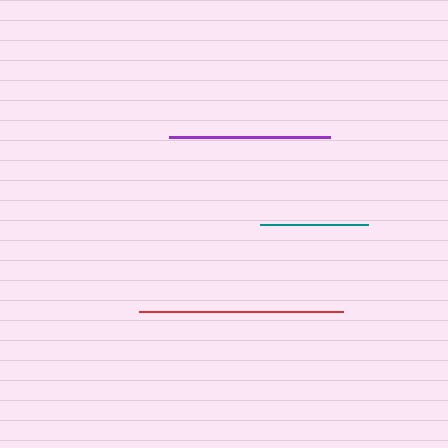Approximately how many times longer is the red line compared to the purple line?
The red line is approximately 1.3 times the length of the purple line.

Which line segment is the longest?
The red line is the longest at approximately 204 pixels.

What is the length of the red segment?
The red segment is approximately 204 pixels long.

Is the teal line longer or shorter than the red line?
The red line is longer than the teal line.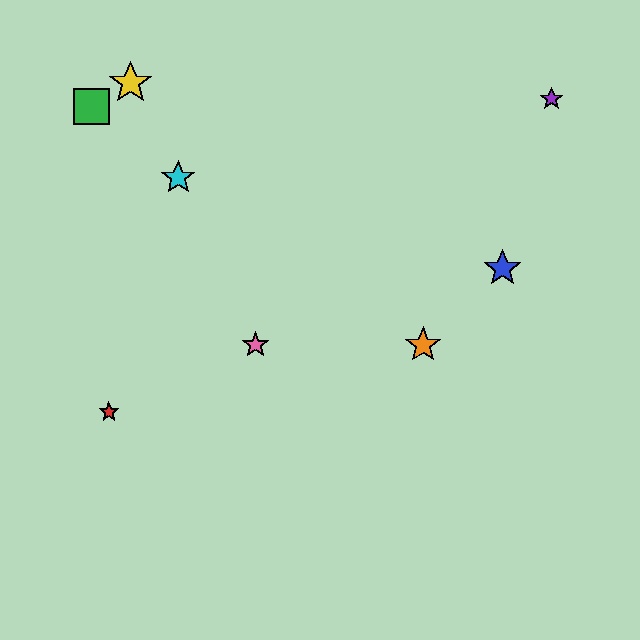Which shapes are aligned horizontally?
The orange star, the pink star are aligned horizontally.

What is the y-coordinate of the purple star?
The purple star is at y≈99.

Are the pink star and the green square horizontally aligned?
No, the pink star is at y≈345 and the green square is at y≈106.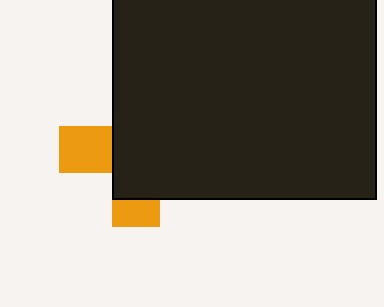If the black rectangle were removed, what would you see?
You would see the complete orange cross.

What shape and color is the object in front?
The object in front is a black rectangle.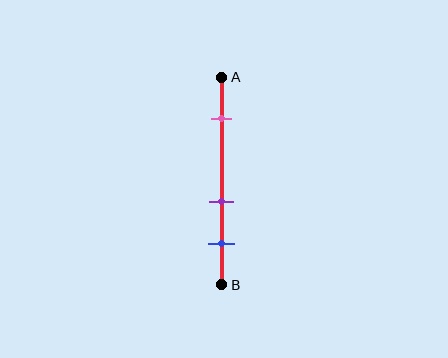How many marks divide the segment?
There are 3 marks dividing the segment.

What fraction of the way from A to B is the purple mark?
The purple mark is approximately 60% (0.6) of the way from A to B.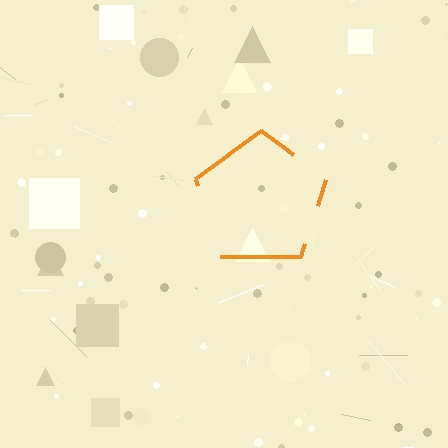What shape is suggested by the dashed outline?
The dashed outline suggests a pentagon.